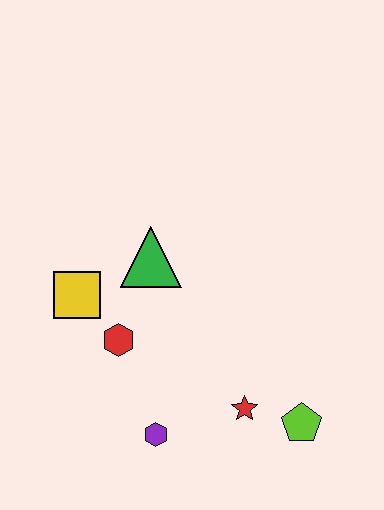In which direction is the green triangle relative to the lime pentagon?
The green triangle is above the lime pentagon.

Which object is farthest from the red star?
The yellow square is farthest from the red star.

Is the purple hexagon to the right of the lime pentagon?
No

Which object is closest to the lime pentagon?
The red star is closest to the lime pentagon.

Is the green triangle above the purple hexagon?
Yes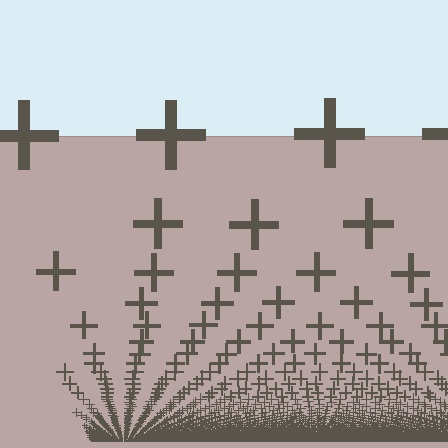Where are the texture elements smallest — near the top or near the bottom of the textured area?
Near the bottom.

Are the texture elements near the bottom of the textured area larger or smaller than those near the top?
Smaller. The gradient is inverted — elements near the bottom are smaller and denser.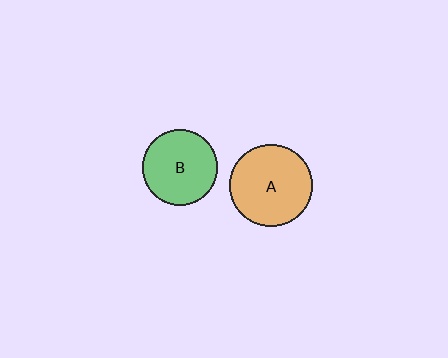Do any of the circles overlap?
No, none of the circles overlap.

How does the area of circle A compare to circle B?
Approximately 1.2 times.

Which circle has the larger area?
Circle A (orange).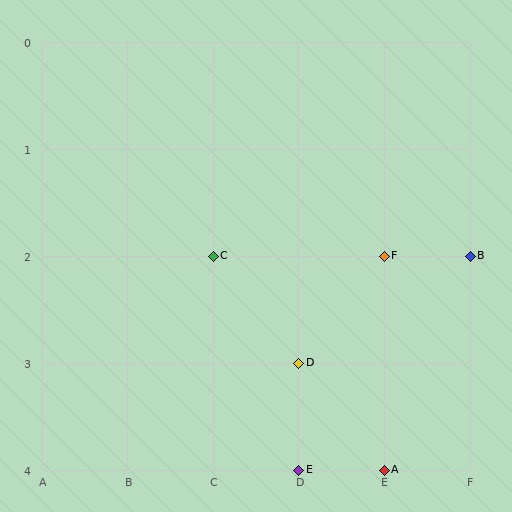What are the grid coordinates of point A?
Point A is at grid coordinates (E, 4).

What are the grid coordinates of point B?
Point B is at grid coordinates (F, 2).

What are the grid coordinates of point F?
Point F is at grid coordinates (E, 2).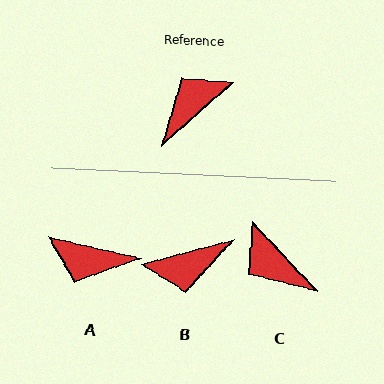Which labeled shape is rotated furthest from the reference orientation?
B, about 153 degrees away.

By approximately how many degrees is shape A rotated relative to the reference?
Approximately 125 degrees counter-clockwise.